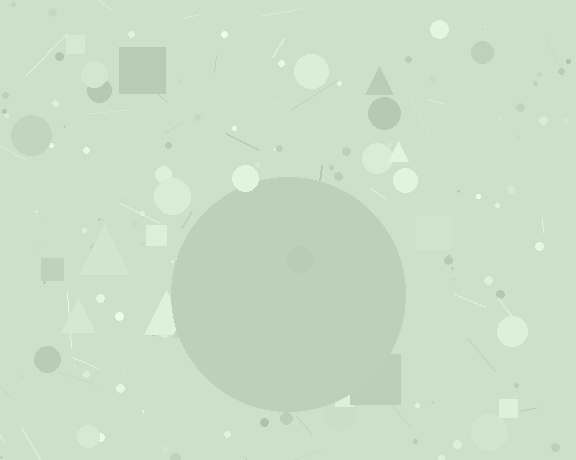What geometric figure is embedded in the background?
A circle is embedded in the background.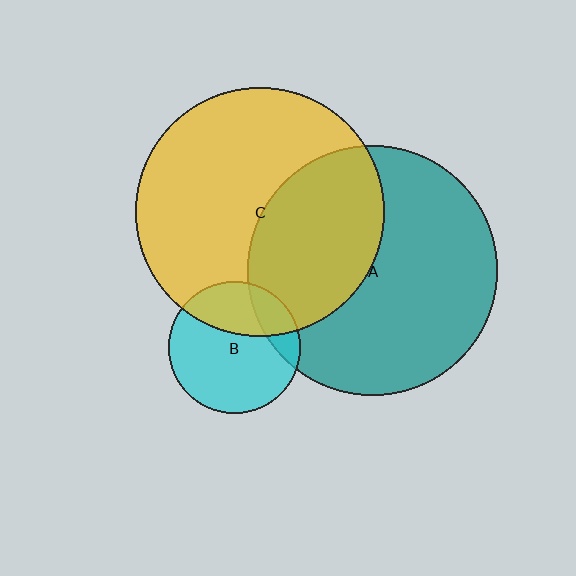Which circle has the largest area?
Circle A (teal).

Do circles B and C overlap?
Yes.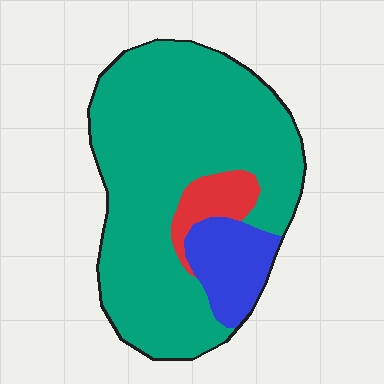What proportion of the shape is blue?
Blue takes up about one eighth (1/8) of the shape.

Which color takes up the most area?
Teal, at roughly 80%.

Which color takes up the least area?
Red, at roughly 10%.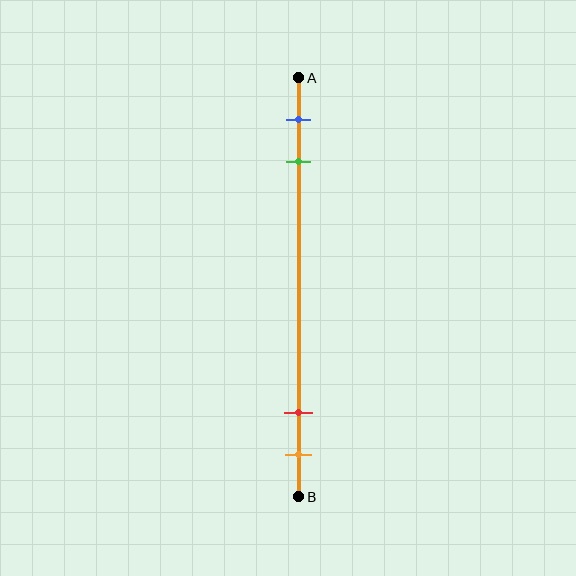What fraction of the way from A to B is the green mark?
The green mark is approximately 20% (0.2) of the way from A to B.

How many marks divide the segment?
There are 4 marks dividing the segment.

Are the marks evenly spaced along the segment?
No, the marks are not evenly spaced.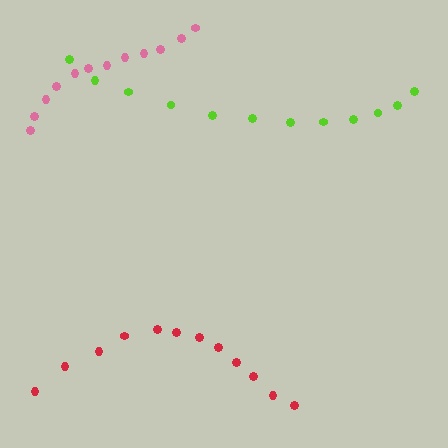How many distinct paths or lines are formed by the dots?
There are 3 distinct paths.